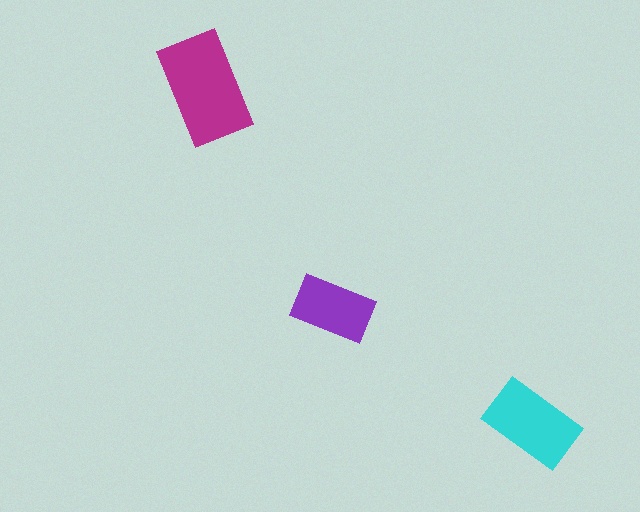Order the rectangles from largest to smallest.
the magenta one, the cyan one, the purple one.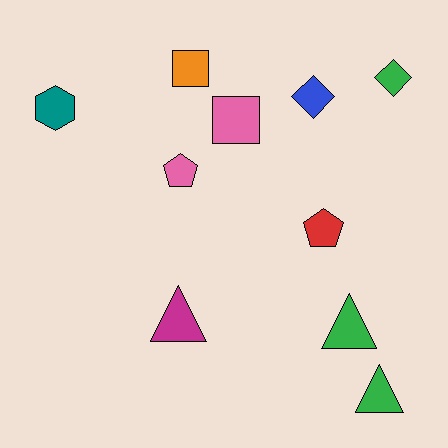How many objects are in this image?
There are 10 objects.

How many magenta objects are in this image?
There is 1 magenta object.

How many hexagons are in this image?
There is 1 hexagon.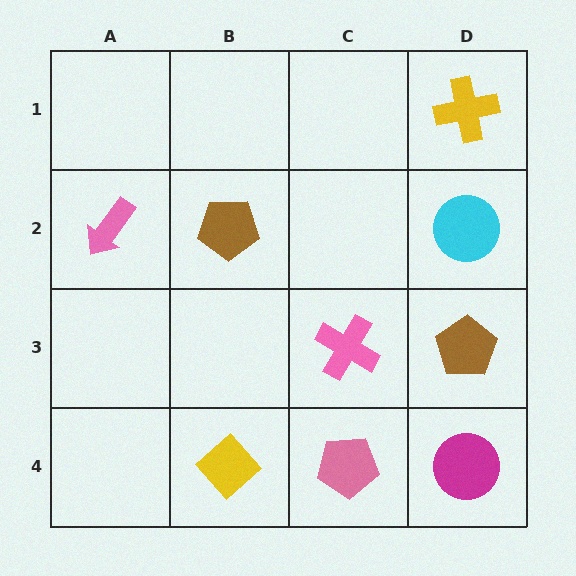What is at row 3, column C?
A pink cross.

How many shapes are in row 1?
1 shape.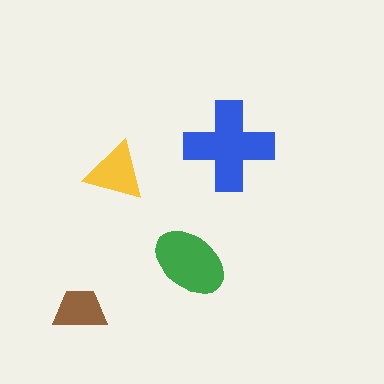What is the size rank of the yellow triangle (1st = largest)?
3rd.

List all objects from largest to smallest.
The blue cross, the green ellipse, the yellow triangle, the brown trapezoid.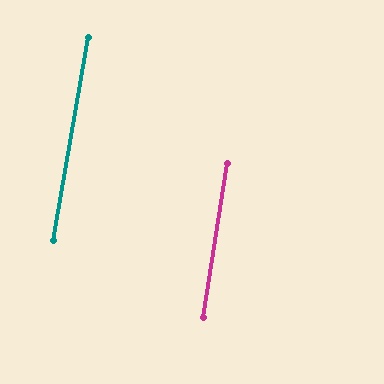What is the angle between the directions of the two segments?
Approximately 1 degree.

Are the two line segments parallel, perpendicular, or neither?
Parallel — their directions differ by only 0.9°.